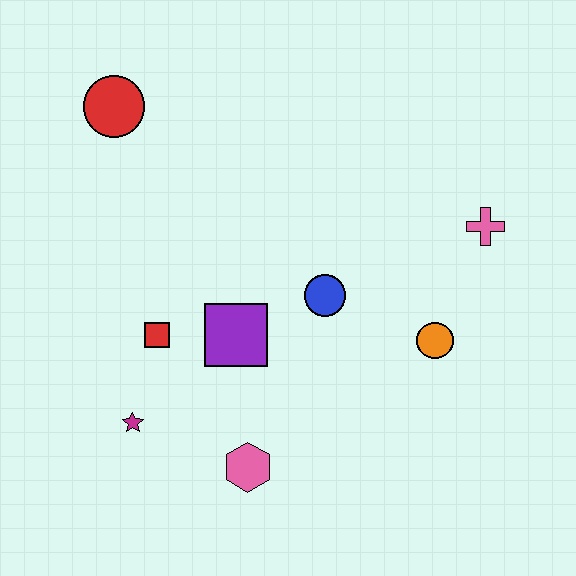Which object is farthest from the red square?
The pink cross is farthest from the red square.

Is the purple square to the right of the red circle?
Yes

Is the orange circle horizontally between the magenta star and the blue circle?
No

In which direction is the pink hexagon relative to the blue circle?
The pink hexagon is below the blue circle.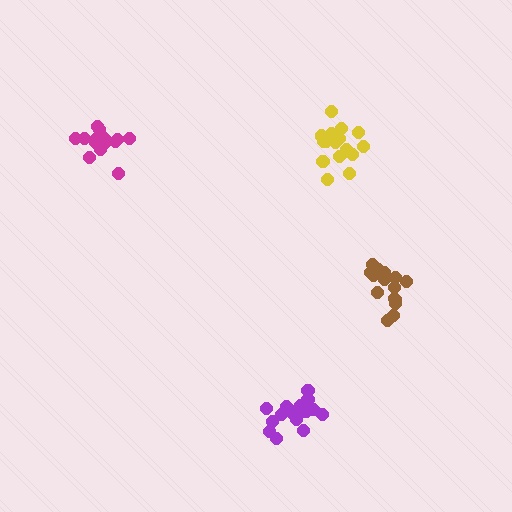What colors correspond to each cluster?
The clusters are colored: yellow, magenta, brown, purple.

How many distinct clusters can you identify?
There are 4 distinct clusters.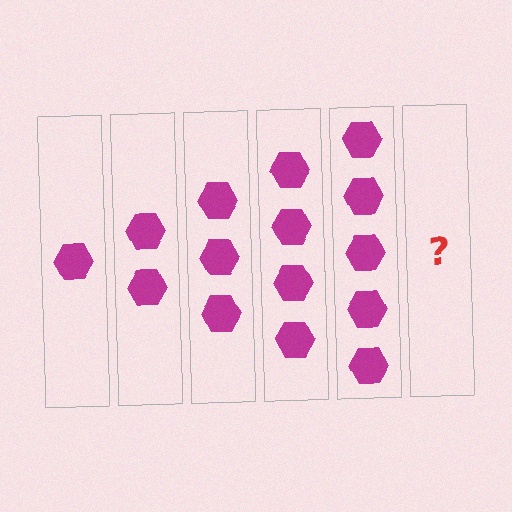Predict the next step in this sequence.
The next step is 6 hexagons.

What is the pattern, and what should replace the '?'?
The pattern is that each step adds one more hexagon. The '?' should be 6 hexagons.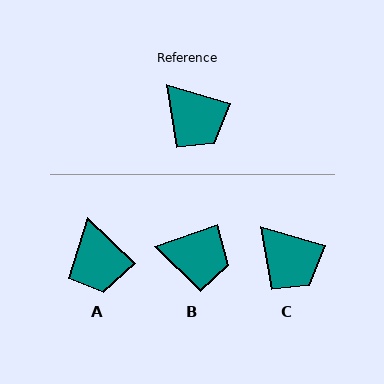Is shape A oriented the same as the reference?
No, it is off by about 27 degrees.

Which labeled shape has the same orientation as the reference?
C.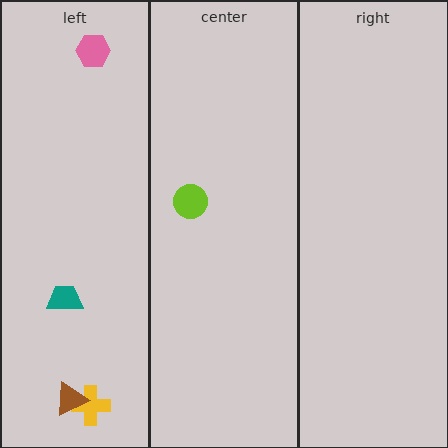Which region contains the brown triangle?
The left region.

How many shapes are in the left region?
4.